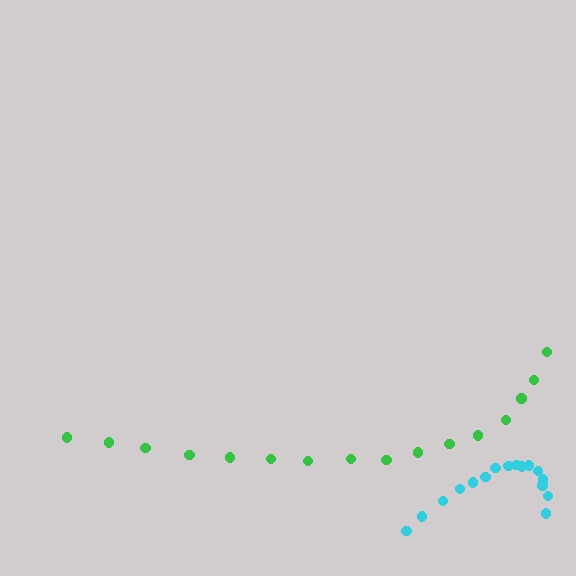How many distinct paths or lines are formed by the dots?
There are 2 distinct paths.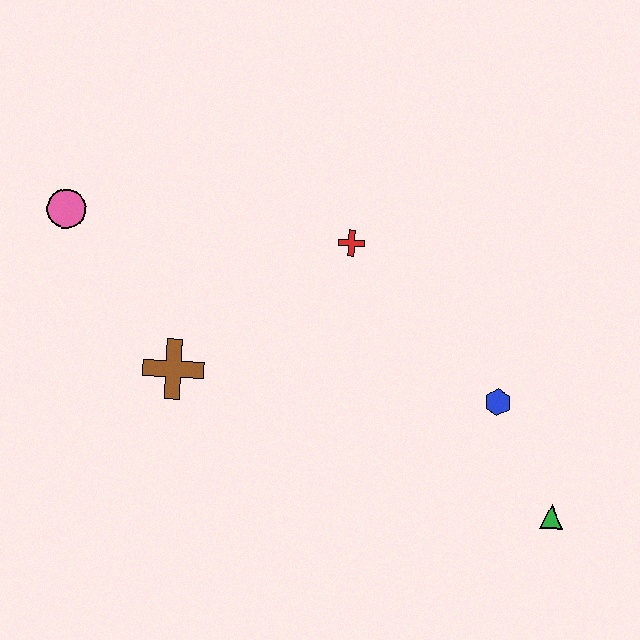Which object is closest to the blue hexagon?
The green triangle is closest to the blue hexagon.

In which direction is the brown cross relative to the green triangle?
The brown cross is to the left of the green triangle.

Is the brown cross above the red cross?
No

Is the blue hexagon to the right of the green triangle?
No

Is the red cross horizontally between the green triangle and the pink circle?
Yes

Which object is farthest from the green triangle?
The pink circle is farthest from the green triangle.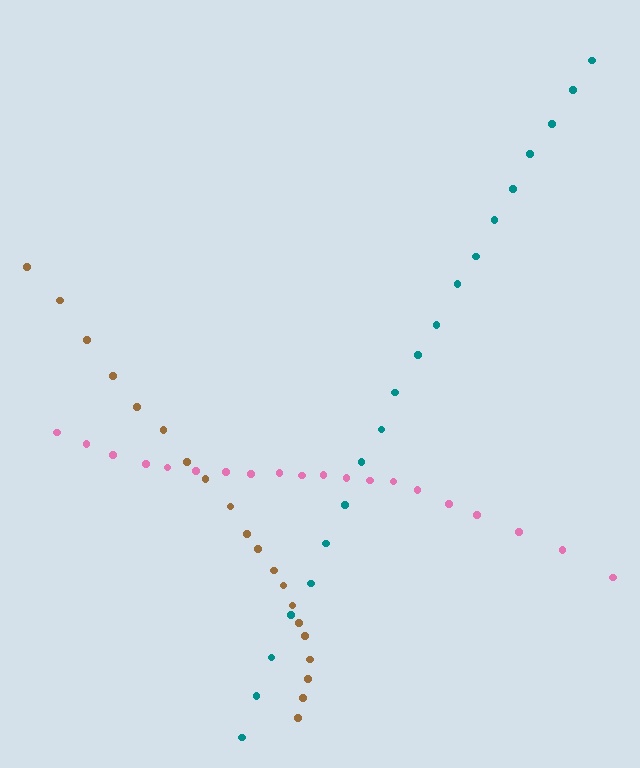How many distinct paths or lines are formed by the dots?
There are 3 distinct paths.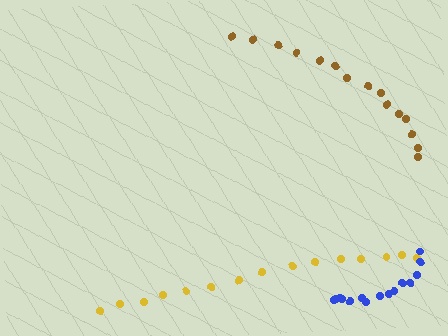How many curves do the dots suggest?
There are 3 distinct paths.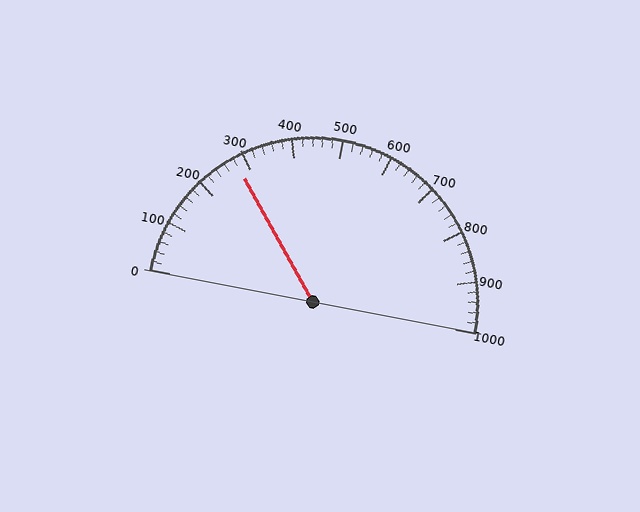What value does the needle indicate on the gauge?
The needle indicates approximately 280.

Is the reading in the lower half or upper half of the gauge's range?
The reading is in the lower half of the range (0 to 1000).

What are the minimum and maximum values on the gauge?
The gauge ranges from 0 to 1000.